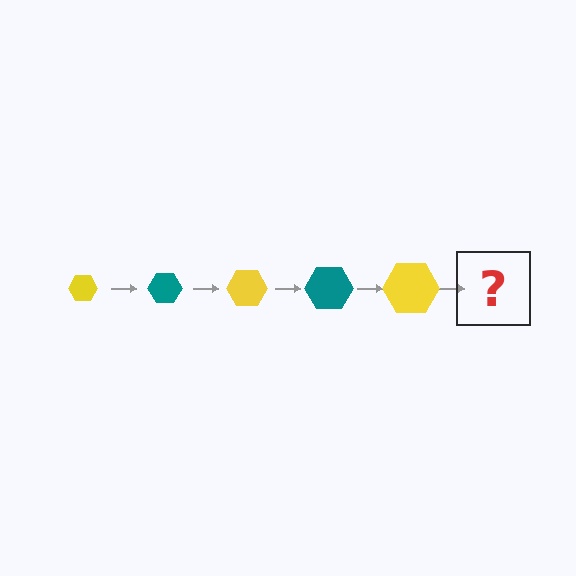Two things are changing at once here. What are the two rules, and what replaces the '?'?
The two rules are that the hexagon grows larger each step and the color cycles through yellow and teal. The '?' should be a teal hexagon, larger than the previous one.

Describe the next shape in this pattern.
It should be a teal hexagon, larger than the previous one.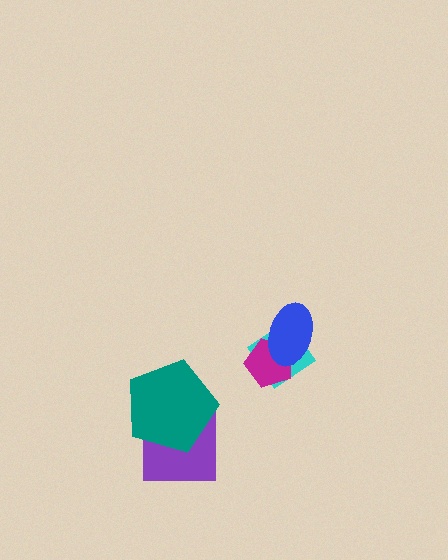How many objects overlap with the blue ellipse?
2 objects overlap with the blue ellipse.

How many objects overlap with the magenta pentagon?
2 objects overlap with the magenta pentagon.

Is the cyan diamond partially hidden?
Yes, it is partially covered by another shape.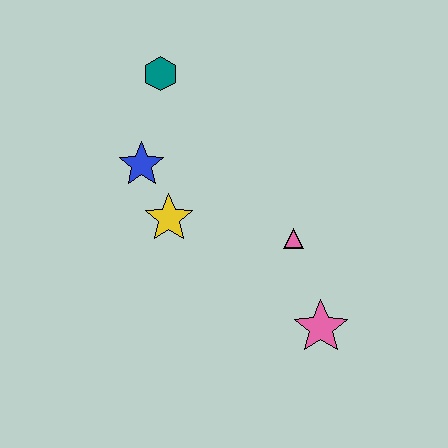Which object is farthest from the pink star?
The teal hexagon is farthest from the pink star.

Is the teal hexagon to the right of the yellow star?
No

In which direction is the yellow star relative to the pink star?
The yellow star is to the left of the pink star.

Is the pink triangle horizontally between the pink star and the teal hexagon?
Yes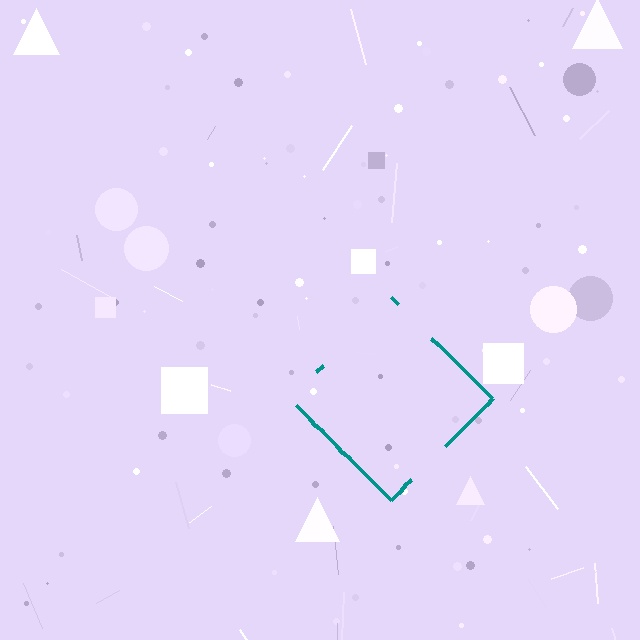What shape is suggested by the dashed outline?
The dashed outline suggests a diamond.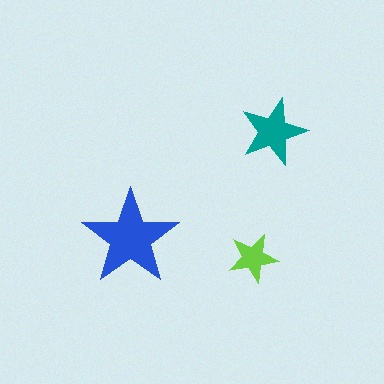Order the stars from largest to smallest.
the blue one, the teal one, the lime one.